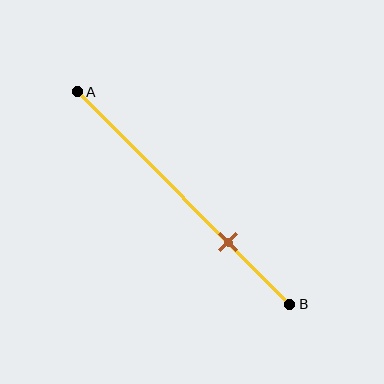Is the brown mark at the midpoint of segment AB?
No, the mark is at about 70% from A, not at the 50% midpoint.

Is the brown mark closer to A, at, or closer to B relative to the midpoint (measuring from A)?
The brown mark is closer to point B than the midpoint of segment AB.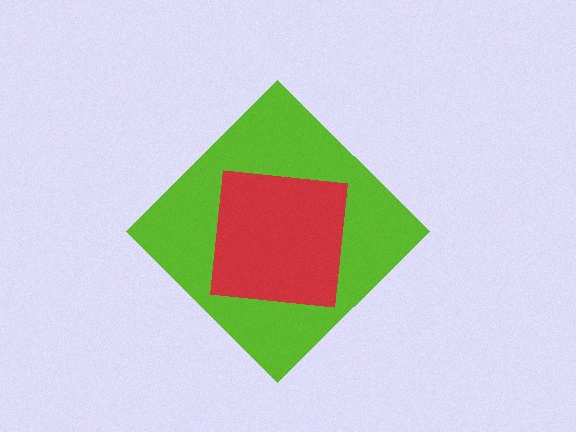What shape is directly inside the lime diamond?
The red square.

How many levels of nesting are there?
2.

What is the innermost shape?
The red square.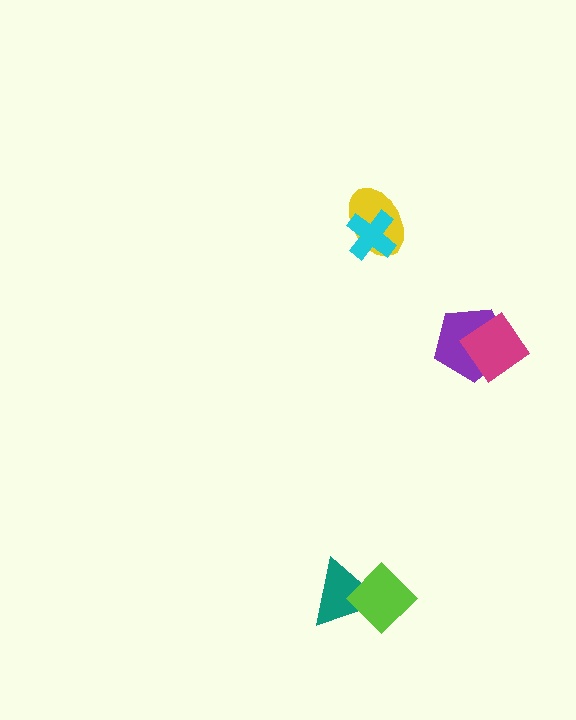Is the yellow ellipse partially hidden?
Yes, it is partially covered by another shape.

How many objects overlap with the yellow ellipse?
1 object overlaps with the yellow ellipse.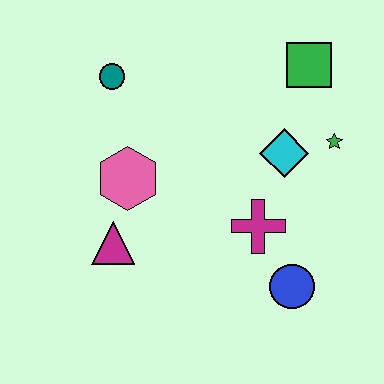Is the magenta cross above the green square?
No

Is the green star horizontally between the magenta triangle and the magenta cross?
No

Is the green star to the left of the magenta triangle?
No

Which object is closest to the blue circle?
The magenta cross is closest to the blue circle.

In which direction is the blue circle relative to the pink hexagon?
The blue circle is to the right of the pink hexagon.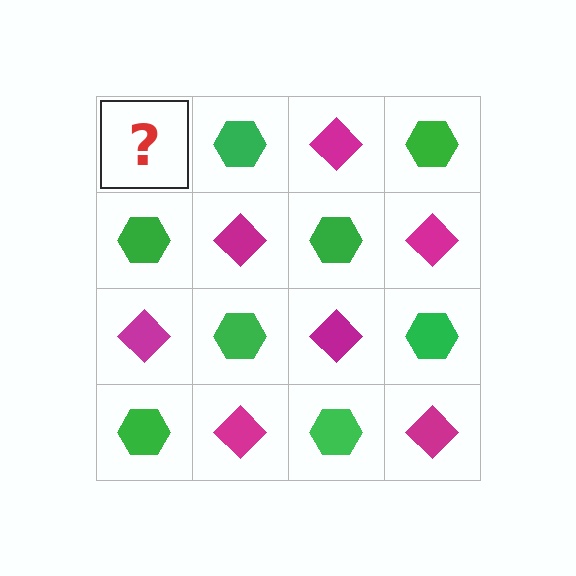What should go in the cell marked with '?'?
The missing cell should contain a magenta diamond.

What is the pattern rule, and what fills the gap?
The rule is that it alternates magenta diamond and green hexagon in a checkerboard pattern. The gap should be filled with a magenta diamond.